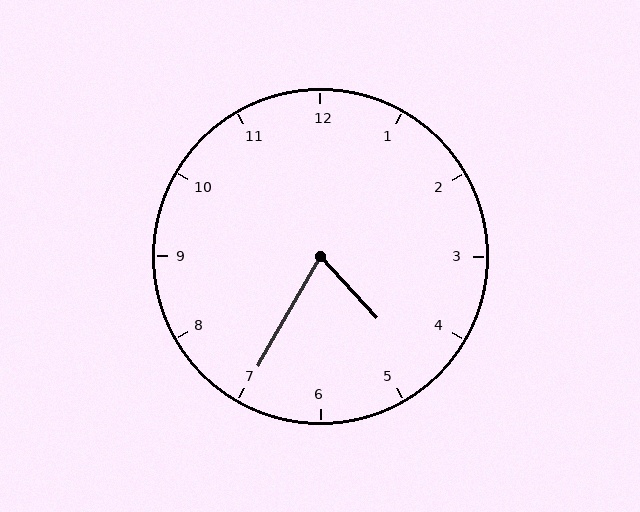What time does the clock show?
4:35.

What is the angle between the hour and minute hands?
Approximately 72 degrees.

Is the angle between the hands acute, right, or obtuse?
It is acute.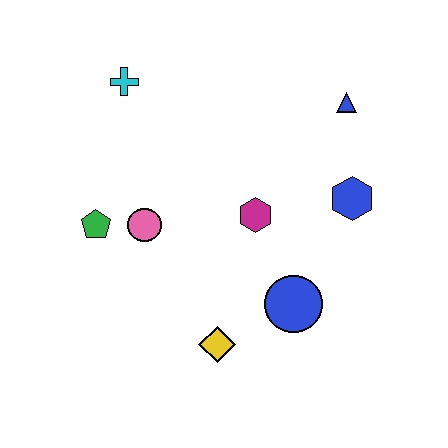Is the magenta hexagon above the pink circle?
Yes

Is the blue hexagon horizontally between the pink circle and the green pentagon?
No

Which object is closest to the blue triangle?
The blue hexagon is closest to the blue triangle.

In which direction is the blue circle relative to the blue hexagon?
The blue circle is below the blue hexagon.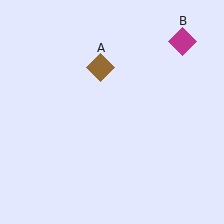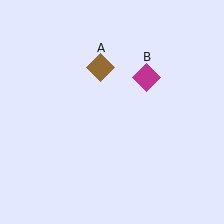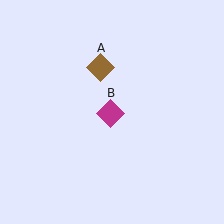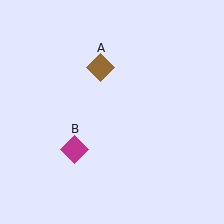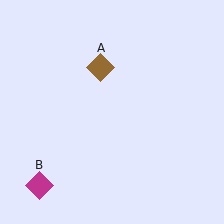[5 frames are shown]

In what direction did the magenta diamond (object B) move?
The magenta diamond (object B) moved down and to the left.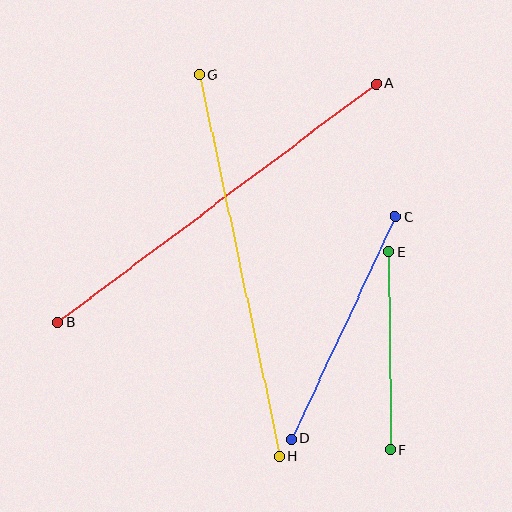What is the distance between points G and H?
The distance is approximately 390 pixels.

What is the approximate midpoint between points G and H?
The midpoint is at approximately (240, 265) pixels.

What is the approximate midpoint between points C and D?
The midpoint is at approximately (343, 328) pixels.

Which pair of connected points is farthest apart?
Points A and B are farthest apart.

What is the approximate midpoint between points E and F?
The midpoint is at approximately (390, 351) pixels.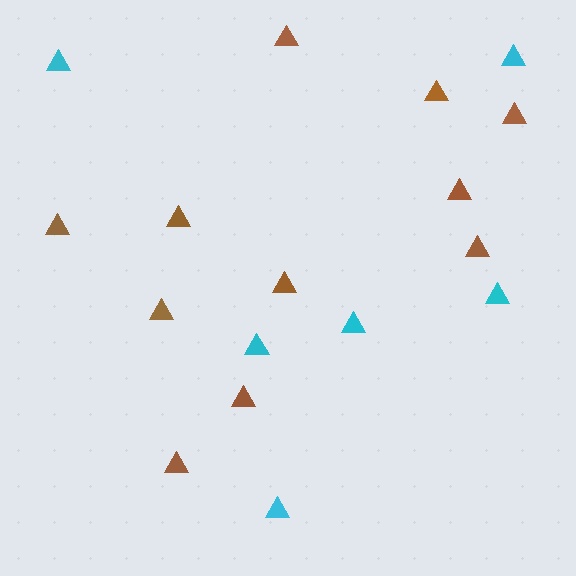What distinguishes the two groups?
There are 2 groups: one group of brown triangles (11) and one group of cyan triangles (6).